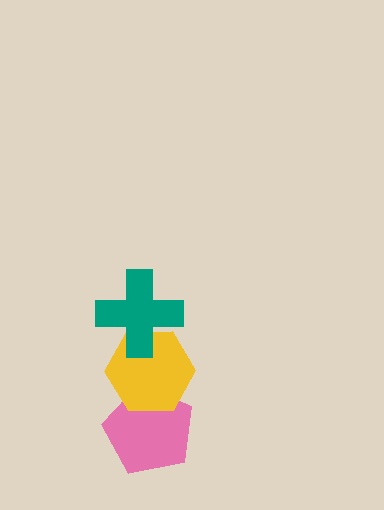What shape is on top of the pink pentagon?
The yellow hexagon is on top of the pink pentagon.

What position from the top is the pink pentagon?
The pink pentagon is 3rd from the top.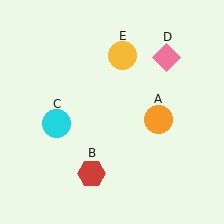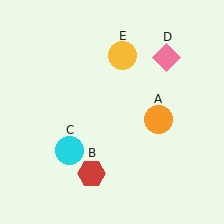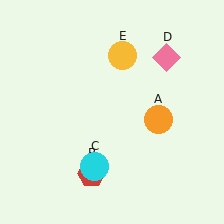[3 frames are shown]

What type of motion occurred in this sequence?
The cyan circle (object C) rotated counterclockwise around the center of the scene.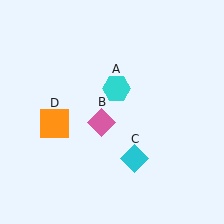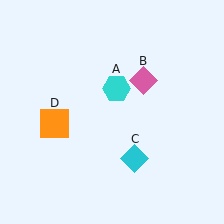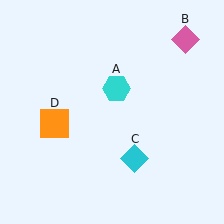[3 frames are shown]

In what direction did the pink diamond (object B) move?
The pink diamond (object B) moved up and to the right.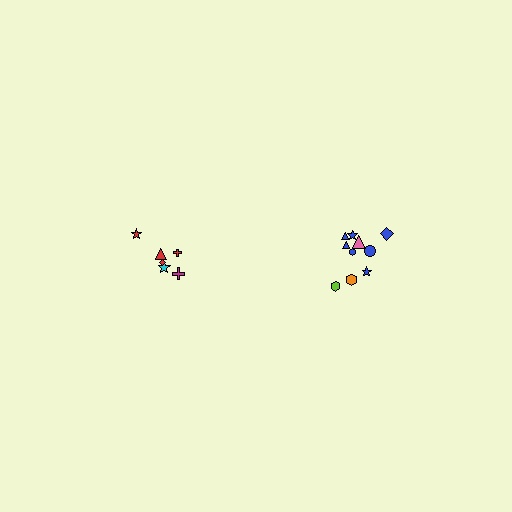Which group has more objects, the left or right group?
The right group.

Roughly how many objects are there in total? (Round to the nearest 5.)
Roughly 15 objects in total.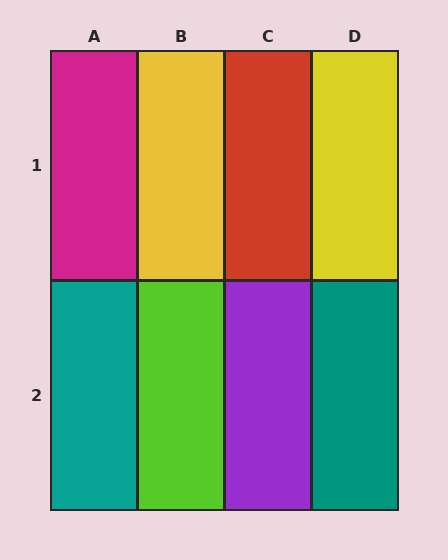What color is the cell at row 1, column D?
Yellow.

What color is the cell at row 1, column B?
Yellow.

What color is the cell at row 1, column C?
Red.